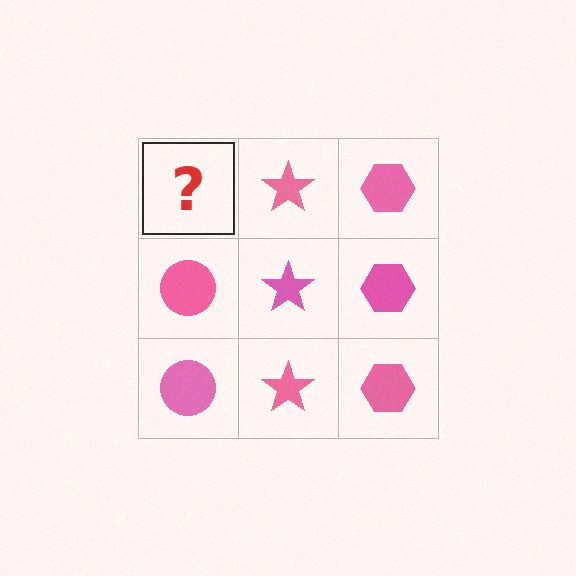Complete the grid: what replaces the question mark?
The question mark should be replaced with a pink circle.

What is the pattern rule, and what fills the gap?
The rule is that each column has a consistent shape. The gap should be filled with a pink circle.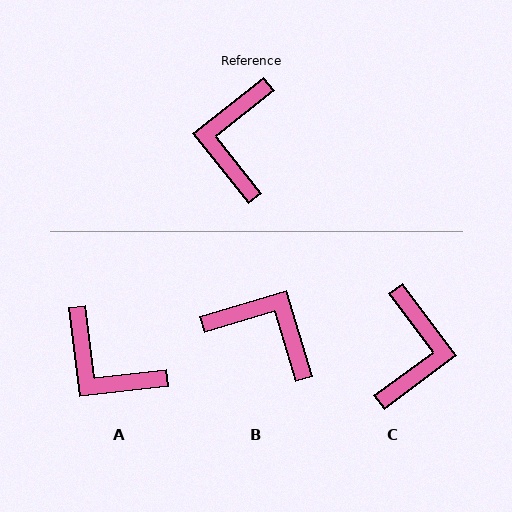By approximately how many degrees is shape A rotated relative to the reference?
Approximately 59 degrees counter-clockwise.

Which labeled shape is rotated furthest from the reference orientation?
C, about 178 degrees away.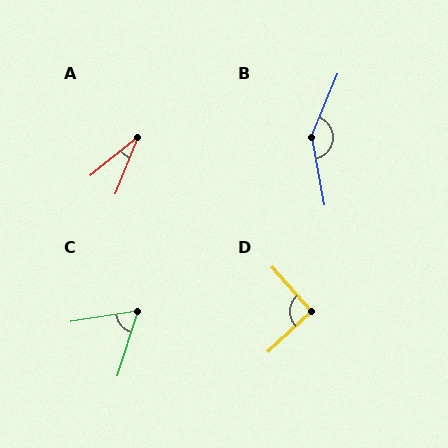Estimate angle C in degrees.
Approximately 64 degrees.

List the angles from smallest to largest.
A (30°), C (64°), D (91°), B (147°).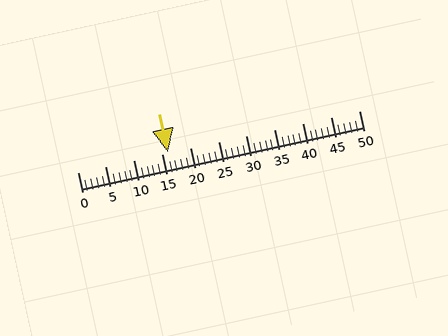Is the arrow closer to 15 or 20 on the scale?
The arrow is closer to 15.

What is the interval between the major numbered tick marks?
The major tick marks are spaced 5 units apart.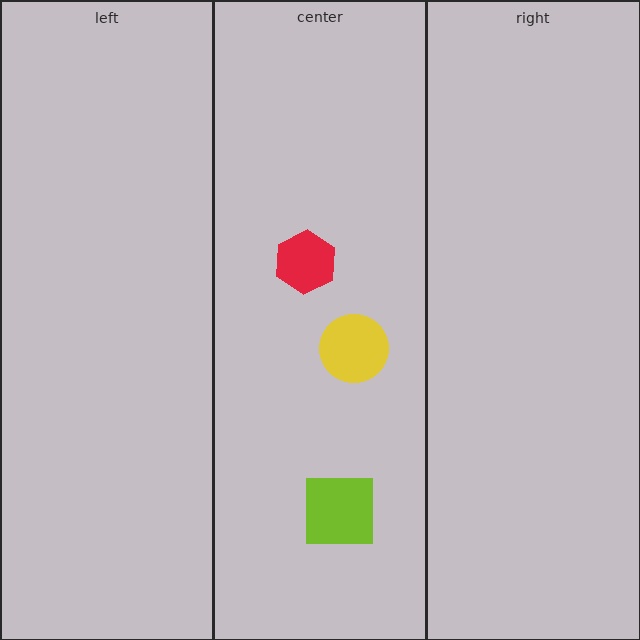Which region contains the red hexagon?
The center region.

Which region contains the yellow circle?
The center region.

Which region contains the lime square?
The center region.